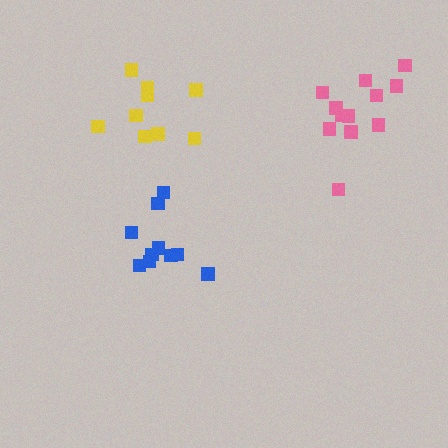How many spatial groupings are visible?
There are 3 spatial groupings.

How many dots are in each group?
Group 1: 9 dots, Group 2: 10 dots, Group 3: 12 dots (31 total).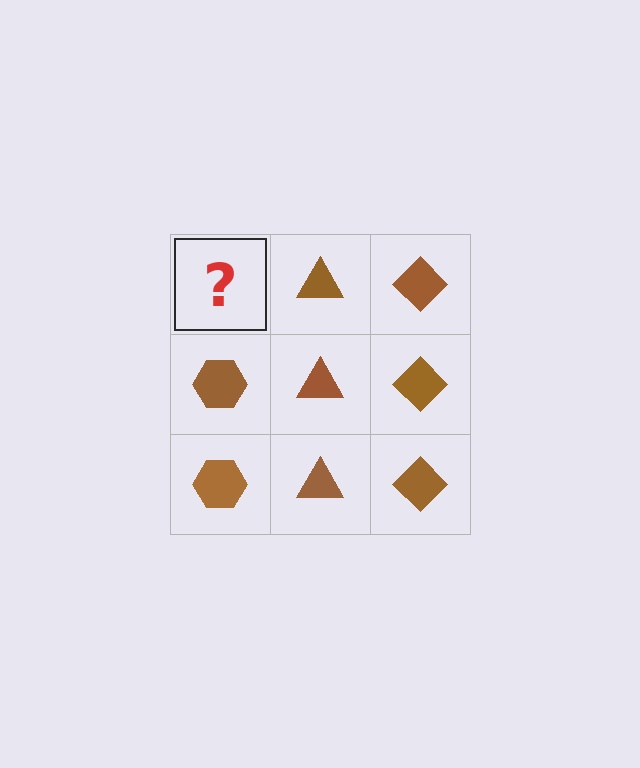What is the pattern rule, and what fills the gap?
The rule is that each column has a consistent shape. The gap should be filled with a brown hexagon.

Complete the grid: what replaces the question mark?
The question mark should be replaced with a brown hexagon.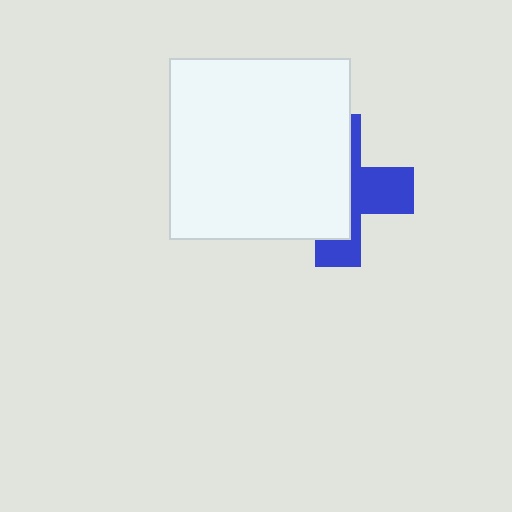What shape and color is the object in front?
The object in front is a white square.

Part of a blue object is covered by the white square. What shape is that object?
It is a cross.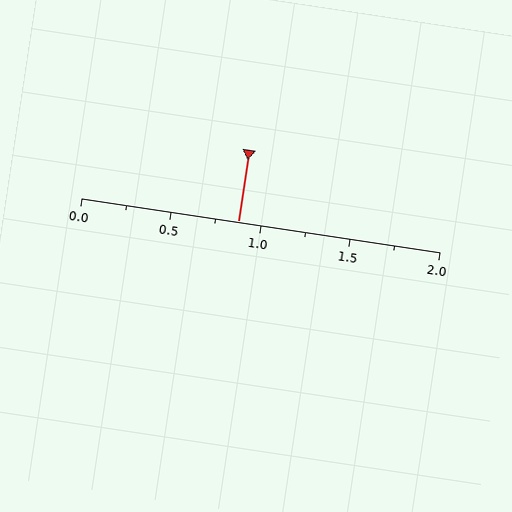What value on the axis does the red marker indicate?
The marker indicates approximately 0.88.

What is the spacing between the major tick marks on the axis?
The major ticks are spaced 0.5 apart.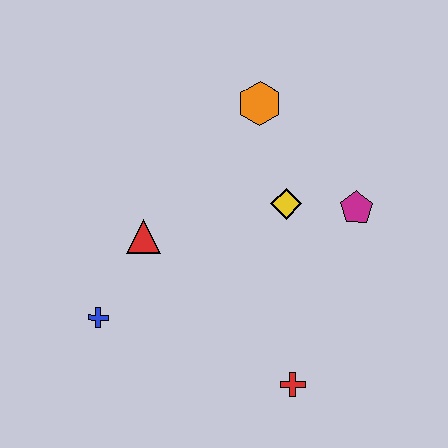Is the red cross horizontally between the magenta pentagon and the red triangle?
Yes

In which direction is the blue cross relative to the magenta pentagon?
The blue cross is to the left of the magenta pentagon.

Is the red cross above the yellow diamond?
No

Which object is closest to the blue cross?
The red triangle is closest to the blue cross.